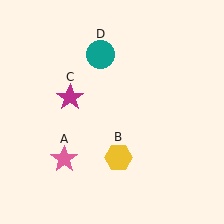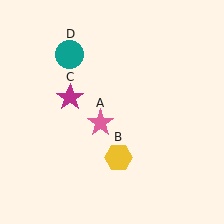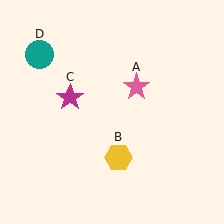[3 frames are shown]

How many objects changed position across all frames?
2 objects changed position: pink star (object A), teal circle (object D).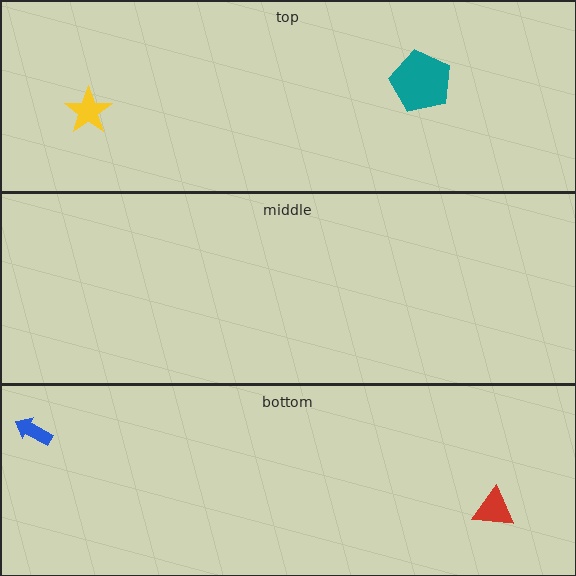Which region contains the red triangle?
The bottom region.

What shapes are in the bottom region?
The blue arrow, the red triangle.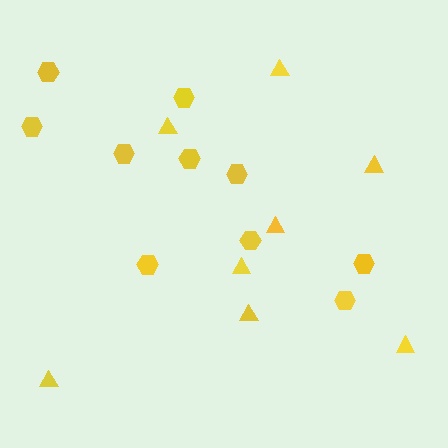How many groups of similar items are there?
There are 2 groups: one group of triangles (8) and one group of hexagons (10).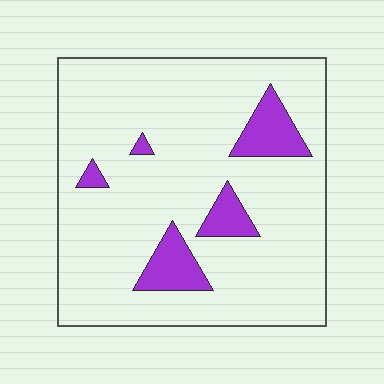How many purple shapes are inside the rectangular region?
5.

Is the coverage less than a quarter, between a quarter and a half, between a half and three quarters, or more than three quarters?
Less than a quarter.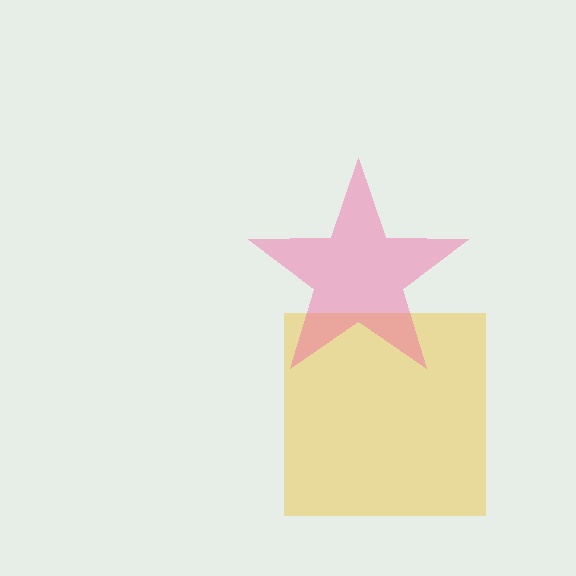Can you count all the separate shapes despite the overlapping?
Yes, there are 2 separate shapes.